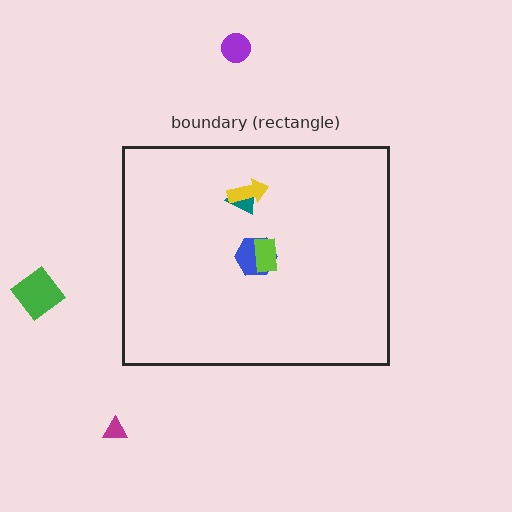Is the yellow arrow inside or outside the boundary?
Inside.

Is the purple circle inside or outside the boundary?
Outside.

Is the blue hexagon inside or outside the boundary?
Inside.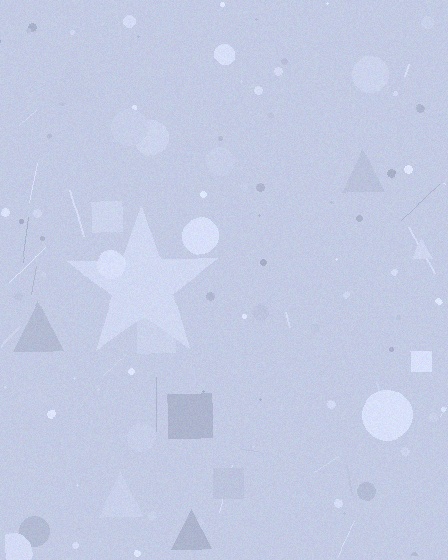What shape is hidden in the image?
A star is hidden in the image.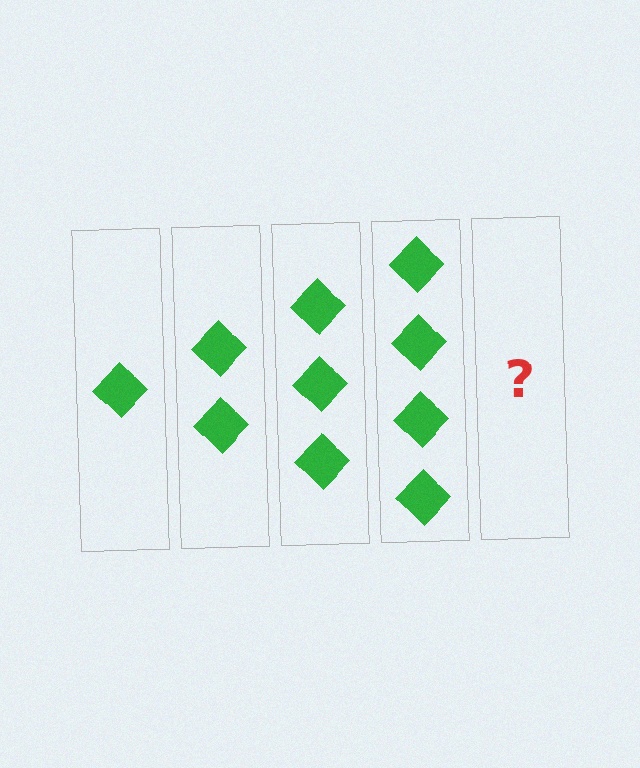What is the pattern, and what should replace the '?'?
The pattern is that each step adds one more diamond. The '?' should be 5 diamonds.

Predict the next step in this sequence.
The next step is 5 diamonds.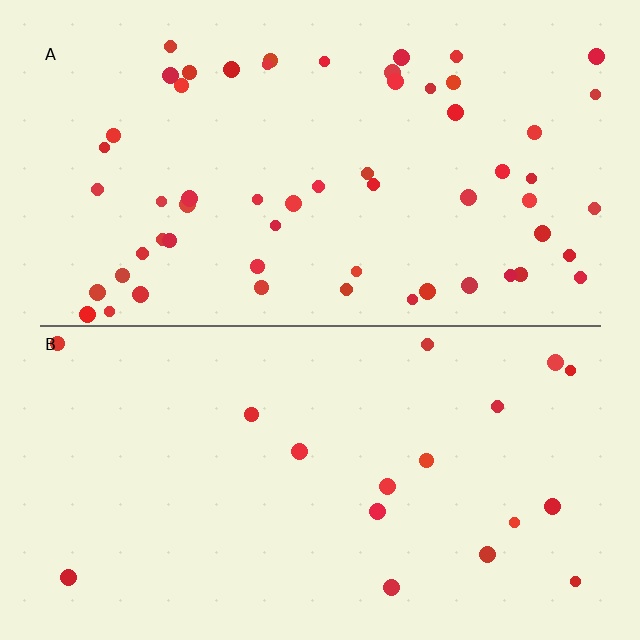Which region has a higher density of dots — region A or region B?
A (the top).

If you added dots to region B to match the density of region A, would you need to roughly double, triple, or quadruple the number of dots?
Approximately triple.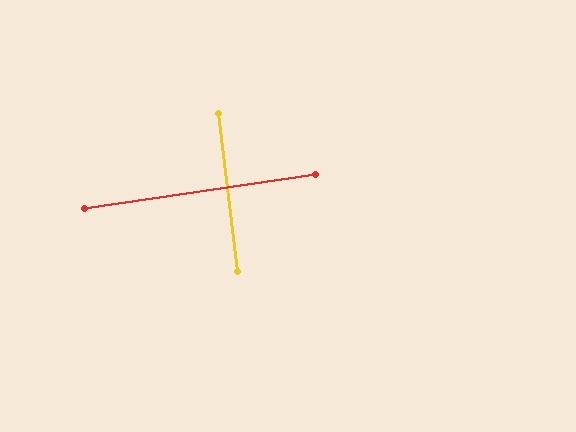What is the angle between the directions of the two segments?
Approximately 89 degrees.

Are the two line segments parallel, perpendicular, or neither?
Perpendicular — they meet at approximately 89°.